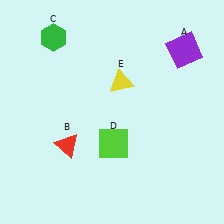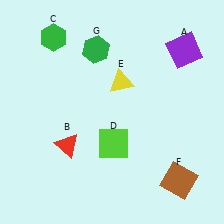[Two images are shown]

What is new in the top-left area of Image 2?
A green hexagon (G) was added in the top-left area of Image 2.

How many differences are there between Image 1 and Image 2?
There are 2 differences between the two images.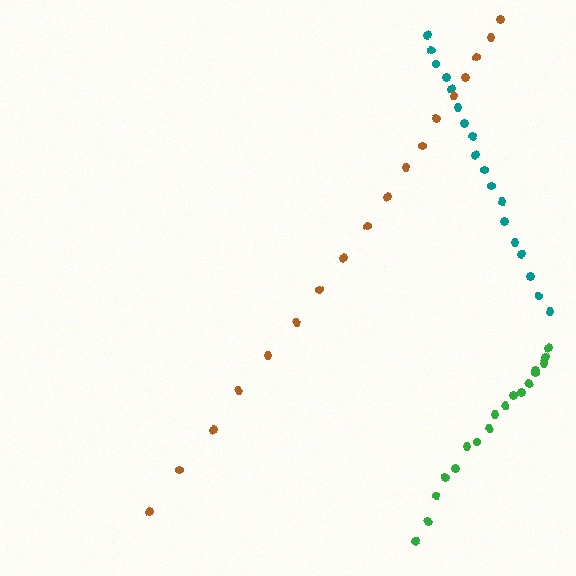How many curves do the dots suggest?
There are 3 distinct paths.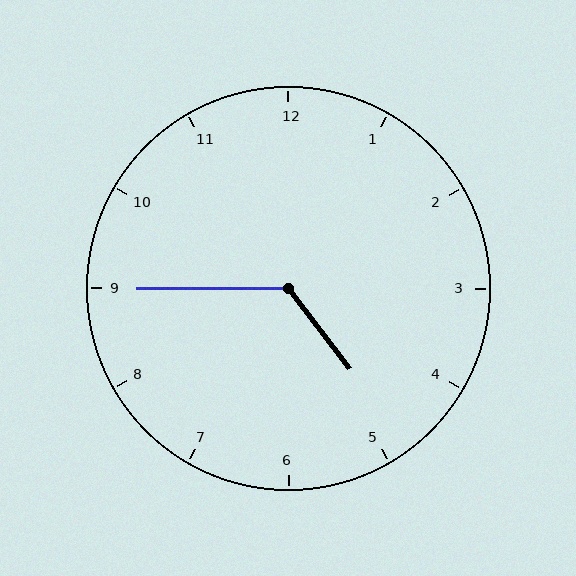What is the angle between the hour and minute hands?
Approximately 128 degrees.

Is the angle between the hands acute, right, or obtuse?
It is obtuse.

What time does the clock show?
4:45.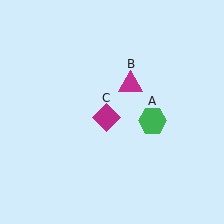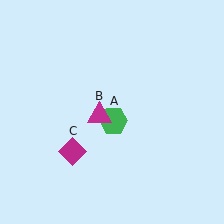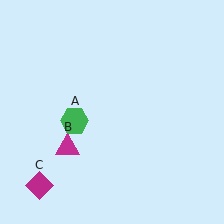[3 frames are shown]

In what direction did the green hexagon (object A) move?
The green hexagon (object A) moved left.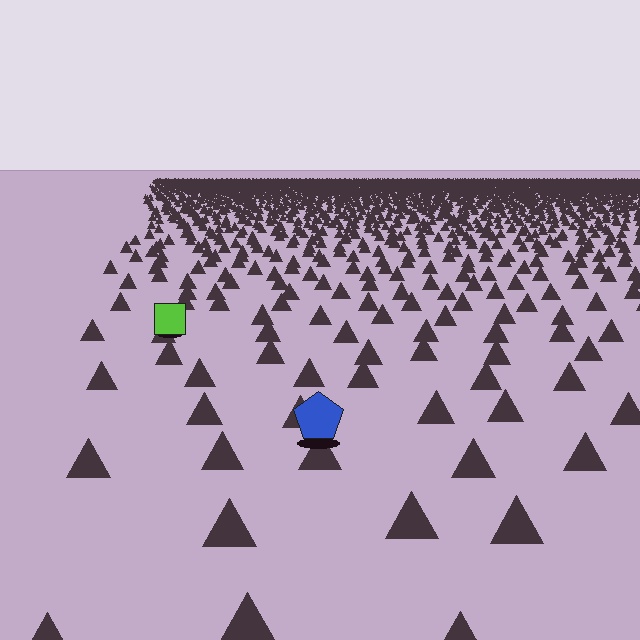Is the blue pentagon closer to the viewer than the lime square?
Yes. The blue pentagon is closer — you can tell from the texture gradient: the ground texture is coarser near it.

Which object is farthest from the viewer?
The lime square is farthest from the viewer. It appears smaller and the ground texture around it is denser.